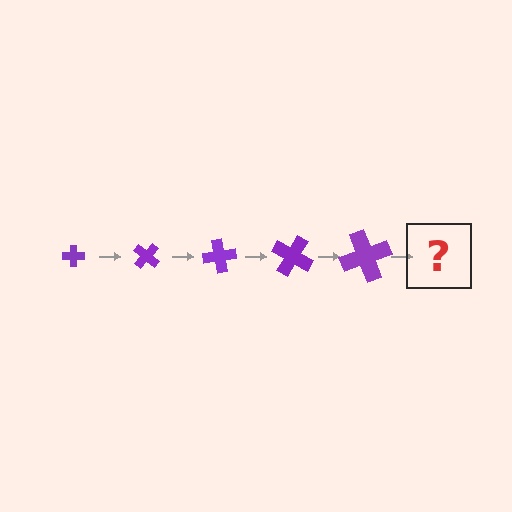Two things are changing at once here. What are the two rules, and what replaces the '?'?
The two rules are that the cross grows larger each step and it rotates 40 degrees each step. The '?' should be a cross, larger than the previous one and rotated 200 degrees from the start.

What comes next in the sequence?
The next element should be a cross, larger than the previous one and rotated 200 degrees from the start.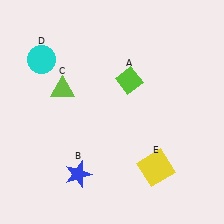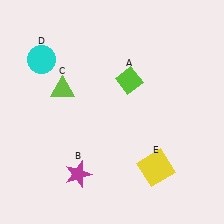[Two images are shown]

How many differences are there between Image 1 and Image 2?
There is 1 difference between the two images.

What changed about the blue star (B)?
In Image 1, B is blue. In Image 2, it changed to magenta.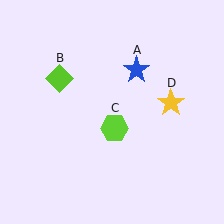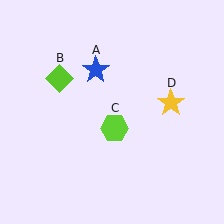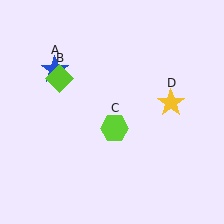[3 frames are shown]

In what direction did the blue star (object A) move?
The blue star (object A) moved left.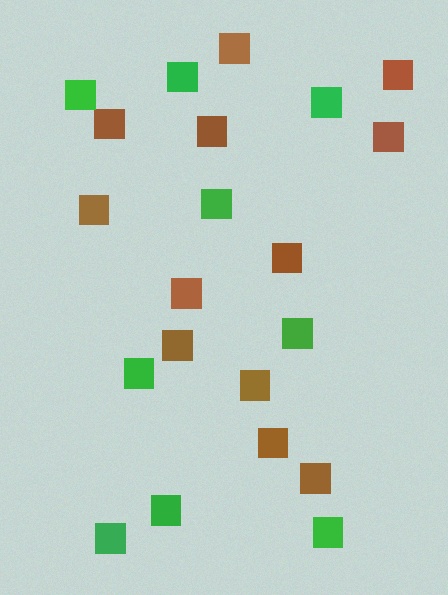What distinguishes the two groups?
There are 2 groups: one group of brown squares (12) and one group of green squares (9).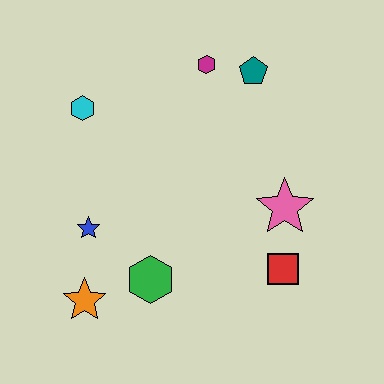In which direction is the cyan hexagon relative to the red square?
The cyan hexagon is to the left of the red square.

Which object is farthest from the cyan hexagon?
The red square is farthest from the cyan hexagon.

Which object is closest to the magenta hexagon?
The teal pentagon is closest to the magenta hexagon.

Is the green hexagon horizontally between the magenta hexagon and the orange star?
Yes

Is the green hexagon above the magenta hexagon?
No